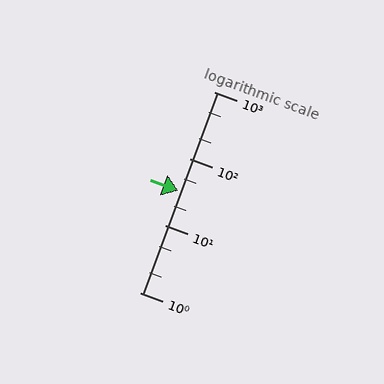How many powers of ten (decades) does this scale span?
The scale spans 3 decades, from 1 to 1000.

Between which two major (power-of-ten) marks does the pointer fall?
The pointer is between 10 and 100.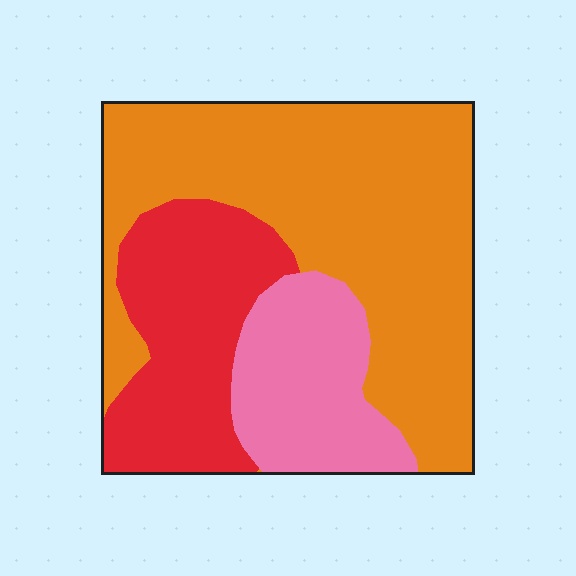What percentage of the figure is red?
Red takes up about one quarter (1/4) of the figure.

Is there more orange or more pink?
Orange.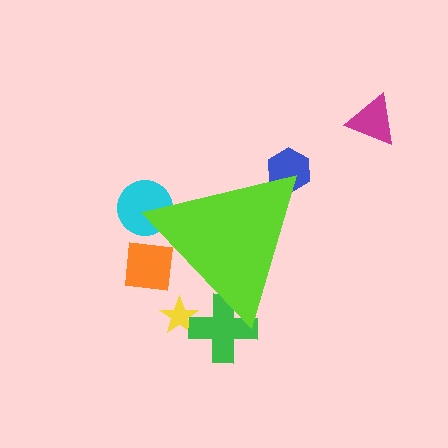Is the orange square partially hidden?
Yes, the orange square is partially hidden behind the lime triangle.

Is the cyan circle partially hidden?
Yes, the cyan circle is partially hidden behind the lime triangle.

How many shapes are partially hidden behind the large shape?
5 shapes are partially hidden.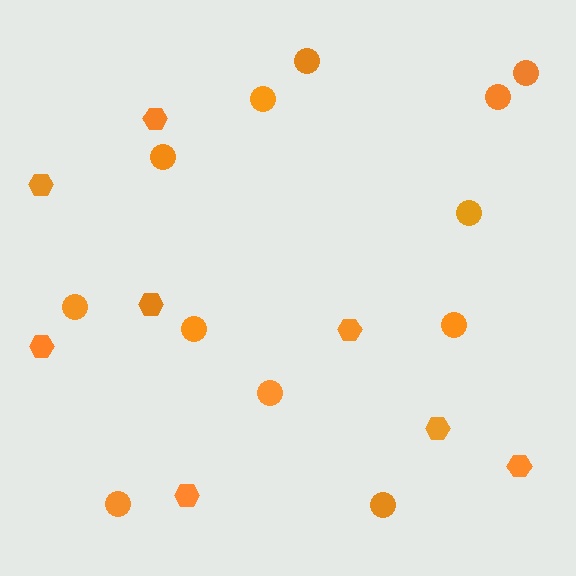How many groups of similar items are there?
There are 2 groups: one group of circles (12) and one group of hexagons (8).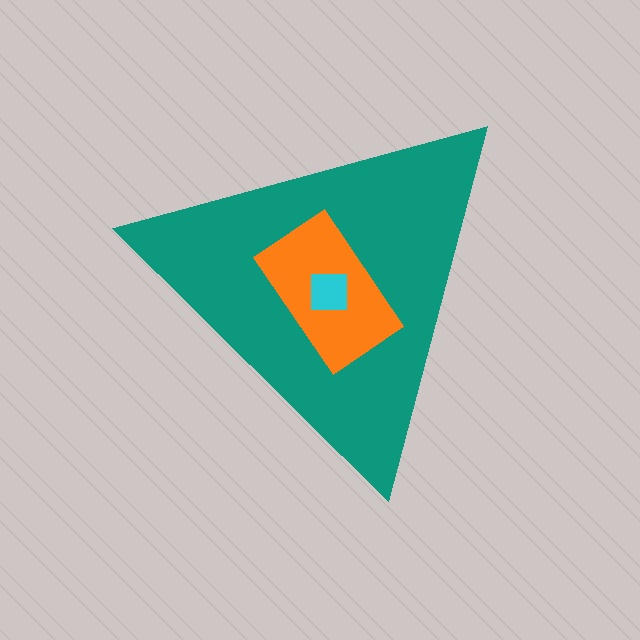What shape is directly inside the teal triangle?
The orange rectangle.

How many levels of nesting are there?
3.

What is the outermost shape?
The teal triangle.